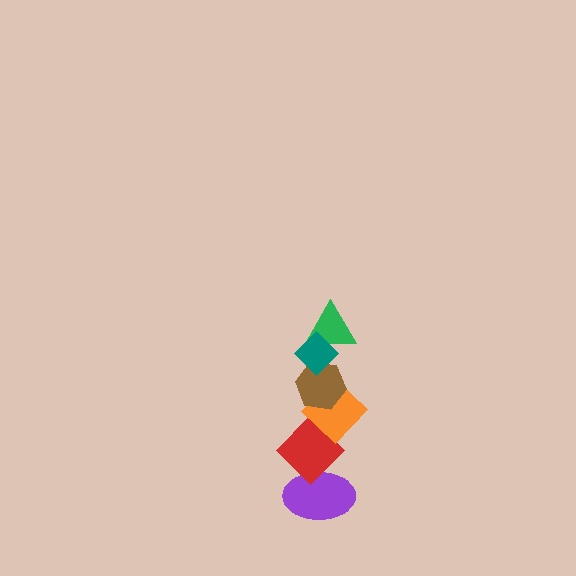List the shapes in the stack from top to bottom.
From top to bottom: the teal diamond, the green triangle, the brown hexagon, the orange diamond, the red diamond, the purple ellipse.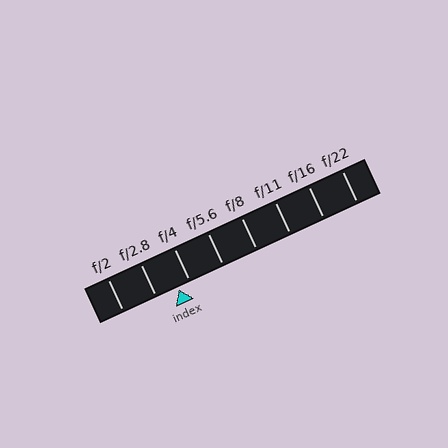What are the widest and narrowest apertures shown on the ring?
The widest aperture shown is f/2 and the narrowest is f/22.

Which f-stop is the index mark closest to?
The index mark is closest to f/4.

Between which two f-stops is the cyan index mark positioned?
The index mark is between f/2.8 and f/4.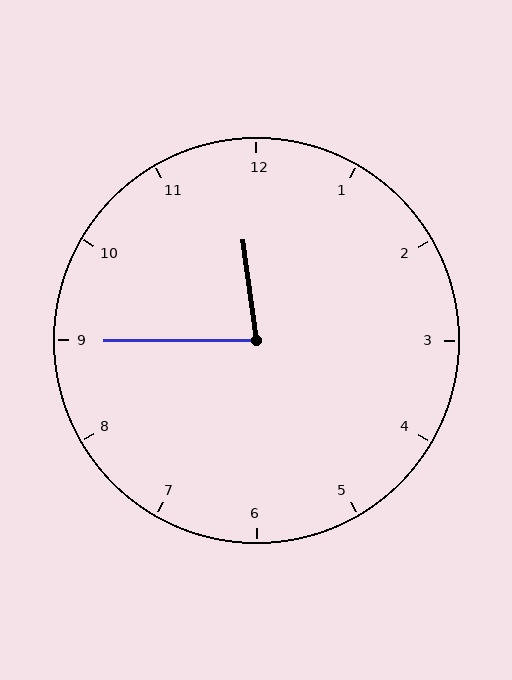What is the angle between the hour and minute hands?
Approximately 82 degrees.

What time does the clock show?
11:45.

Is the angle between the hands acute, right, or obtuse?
It is acute.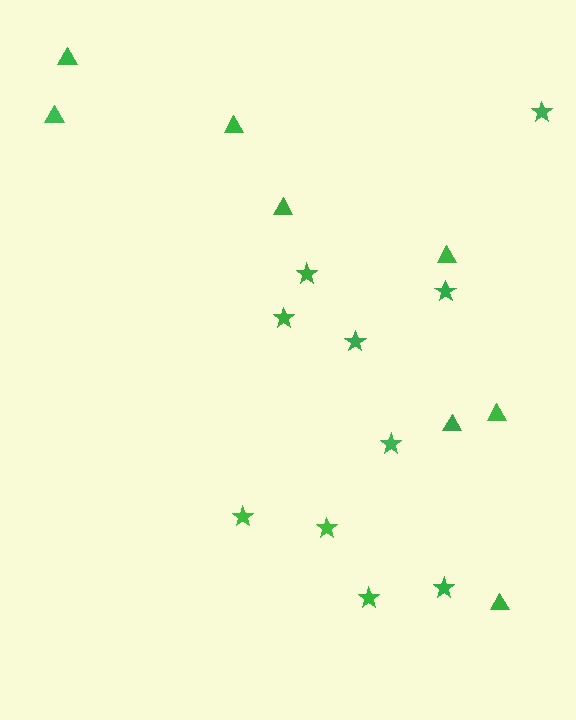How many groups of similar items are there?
There are 2 groups: one group of triangles (8) and one group of stars (10).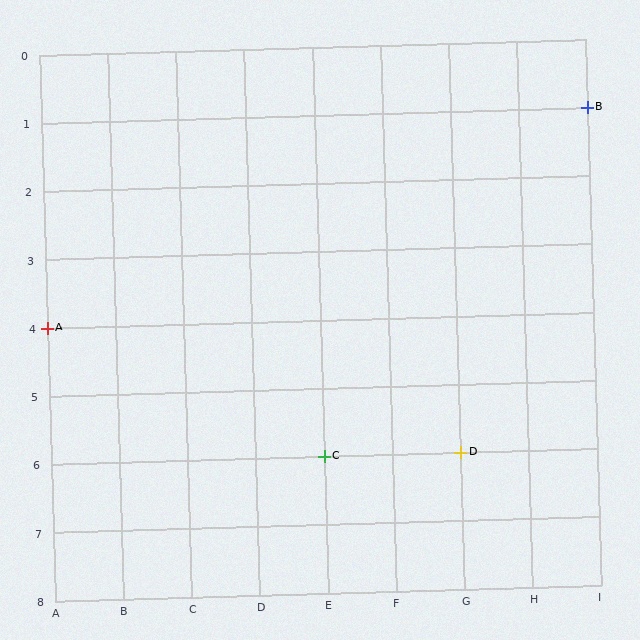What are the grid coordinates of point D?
Point D is at grid coordinates (G, 6).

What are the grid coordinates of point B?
Point B is at grid coordinates (I, 1).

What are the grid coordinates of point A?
Point A is at grid coordinates (A, 4).